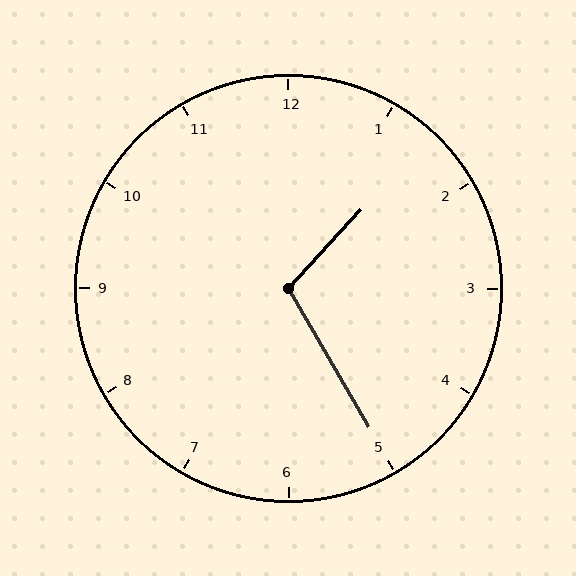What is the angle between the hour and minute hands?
Approximately 108 degrees.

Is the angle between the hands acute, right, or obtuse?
It is obtuse.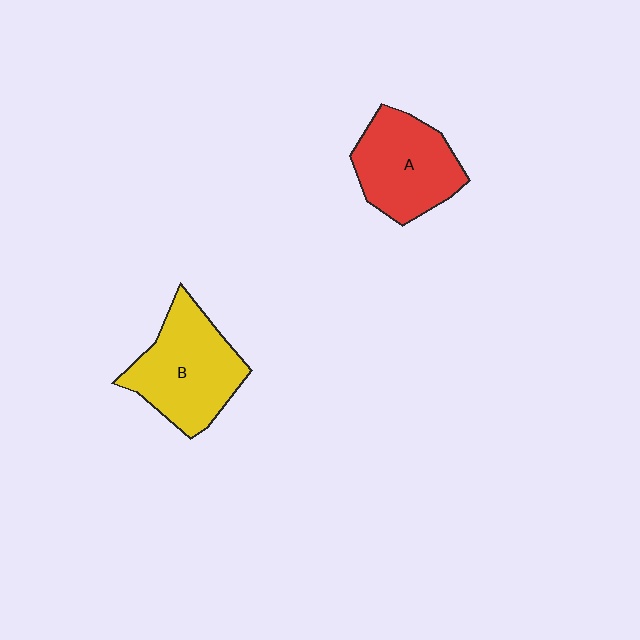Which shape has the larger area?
Shape B (yellow).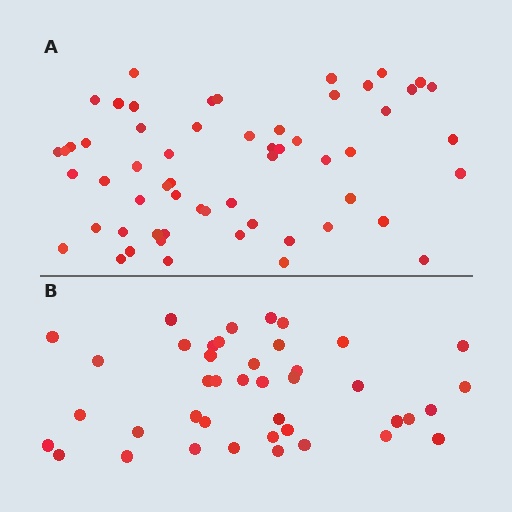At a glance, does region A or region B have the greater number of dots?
Region A (the top region) has more dots.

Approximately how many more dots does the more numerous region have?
Region A has approximately 15 more dots than region B.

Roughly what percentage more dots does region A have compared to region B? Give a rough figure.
About 40% more.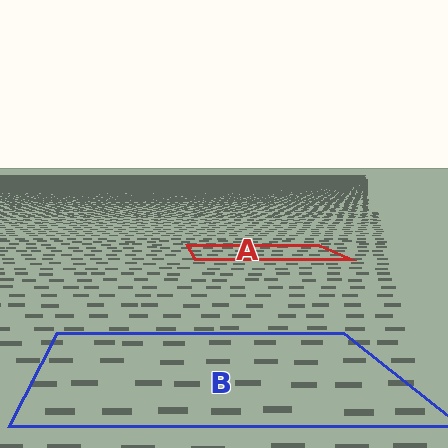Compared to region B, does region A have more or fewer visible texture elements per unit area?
Region A has more texture elements per unit area — they are packed more densely because it is farther away.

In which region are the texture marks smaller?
The texture marks are smaller in region A, because it is farther away.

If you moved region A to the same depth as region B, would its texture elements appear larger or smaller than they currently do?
They would appear larger. At a closer depth, the same texture elements are projected at a bigger on-screen size.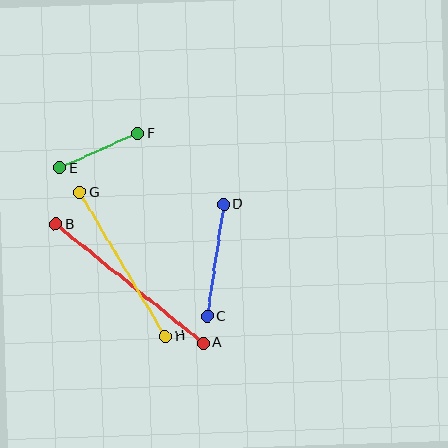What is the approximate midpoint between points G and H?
The midpoint is at approximately (122, 264) pixels.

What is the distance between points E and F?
The distance is approximately 85 pixels.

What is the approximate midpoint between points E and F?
The midpoint is at approximately (99, 151) pixels.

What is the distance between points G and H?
The distance is approximately 168 pixels.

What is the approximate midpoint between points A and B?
The midpoint is at approximately (130, 284) pixels.